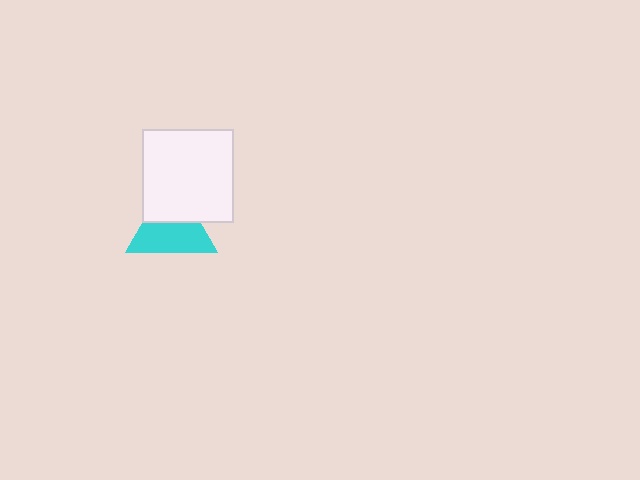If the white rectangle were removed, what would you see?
You would see the complete cyan triangle.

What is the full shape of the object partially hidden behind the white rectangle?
The partially hidden object is a cyan triangle.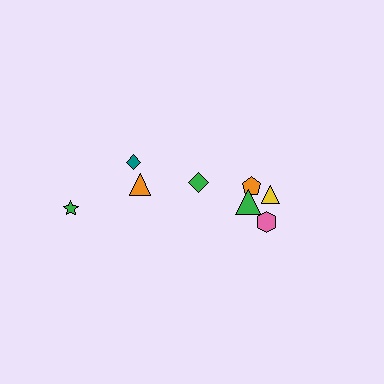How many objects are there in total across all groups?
There are 8 objects.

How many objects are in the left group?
There are 3 objects.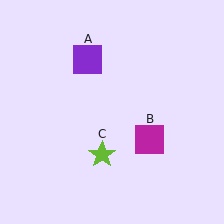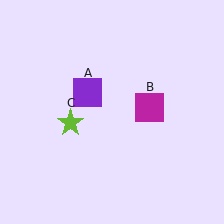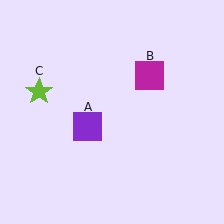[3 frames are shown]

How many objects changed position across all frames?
3 objects changed position: purple square (object A), magenta square (object B), lime star (object C).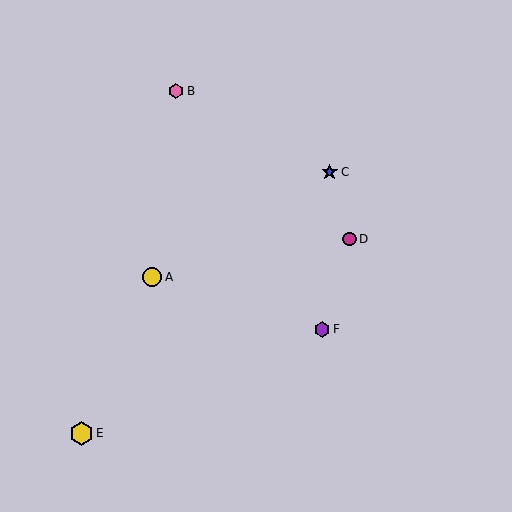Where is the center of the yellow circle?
The center of the yellow circle is at (152, 277).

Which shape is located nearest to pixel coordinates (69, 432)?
The yellow hexagon (labeled E) at (82, 433) is nearest to that location.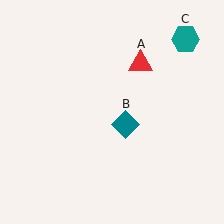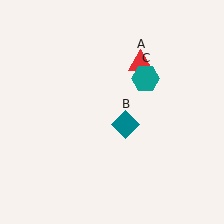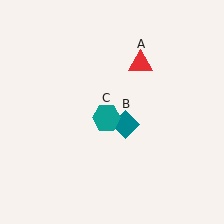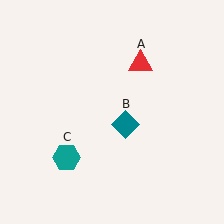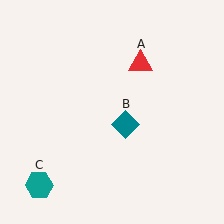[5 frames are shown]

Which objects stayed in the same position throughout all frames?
Red triangle (object A) and teal diamond (object B) remained stationary.